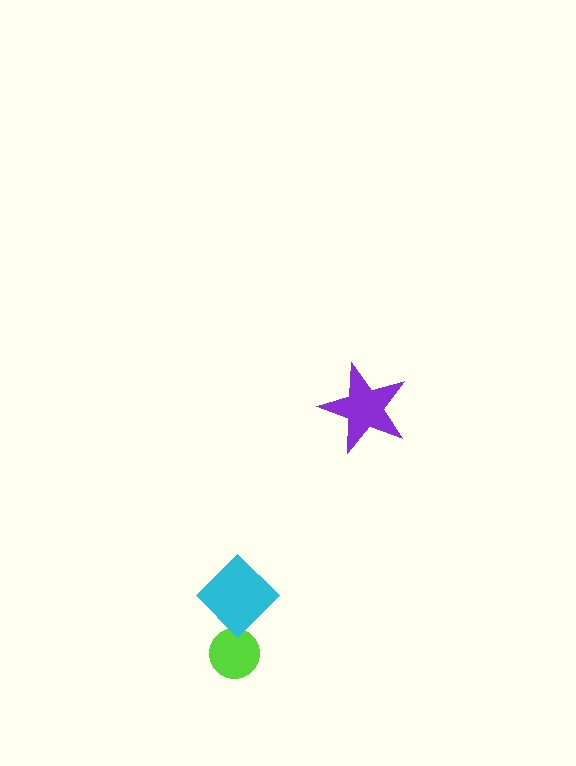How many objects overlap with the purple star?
0 objects overlap with the purple star.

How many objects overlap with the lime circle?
1 object overlaps with the lime circle.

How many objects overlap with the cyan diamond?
1 object overlaps with the cyan diamond.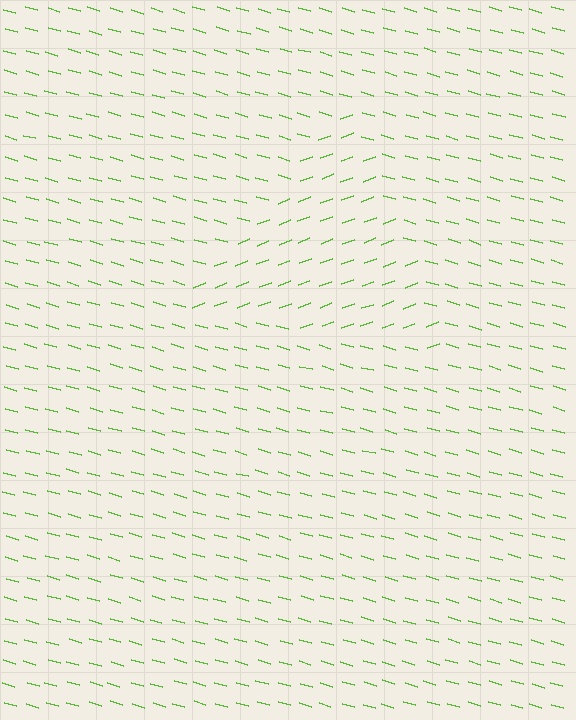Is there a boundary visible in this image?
Yes, there is a texture boundary formed by a change in line orientation.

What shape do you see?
I see a triangle.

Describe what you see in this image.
The image is filled with small lime line segments. A triangle region in the image has lines oriented differently from the surrounding lines, creating a visible texture boundary.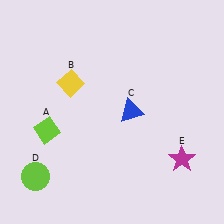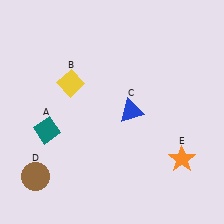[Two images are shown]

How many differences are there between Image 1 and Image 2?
There are 3 differences between the two images.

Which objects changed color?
A changed from lime to teal. D changed from lime to brown. E changed from magenta to orange.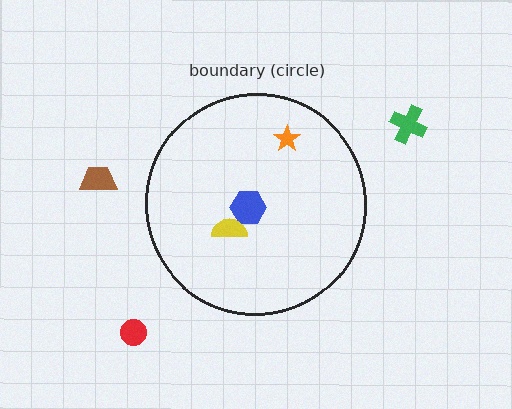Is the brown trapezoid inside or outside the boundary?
Outside.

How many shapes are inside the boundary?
3 inside, 3 outside.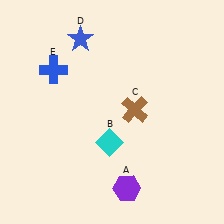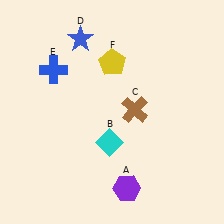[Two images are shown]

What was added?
A yellow pentagon (F) was added in Image 2.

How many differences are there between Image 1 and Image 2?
There is 1 difference between the two images.